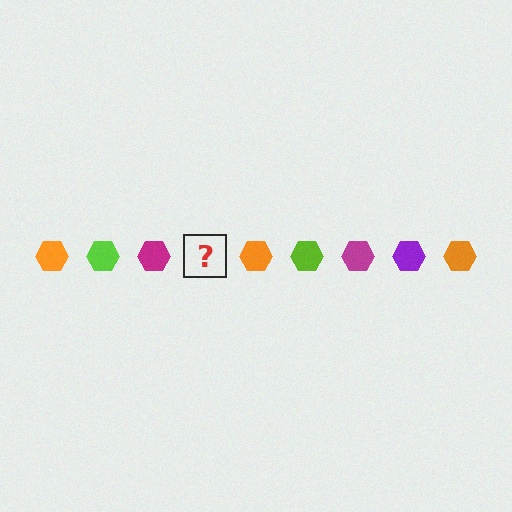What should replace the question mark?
The question mark should be replaced with a purple hexagon.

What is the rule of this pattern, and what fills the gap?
The rule is that the pattern cycles through orange, lime, magenta, purple hexagons. The gap should be filled with a purple hexagon.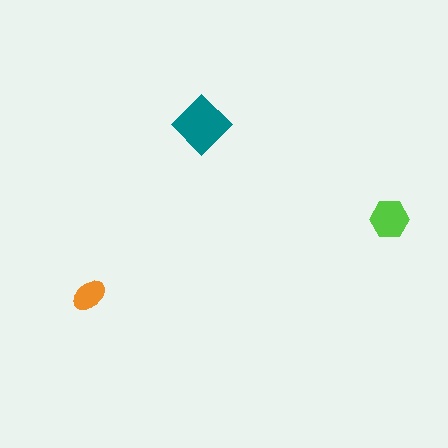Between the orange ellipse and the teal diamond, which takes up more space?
The teal diamond.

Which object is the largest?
The teal diamond.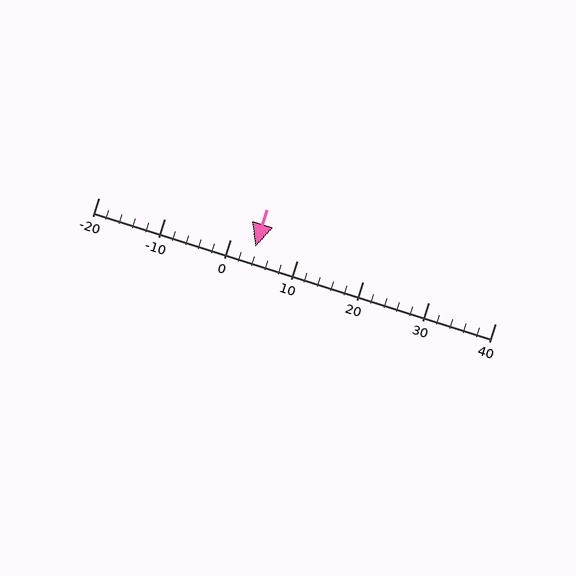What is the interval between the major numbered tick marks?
The major tick marks are spaced 10 units apart.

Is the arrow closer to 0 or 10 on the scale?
The arrow is closer to 0.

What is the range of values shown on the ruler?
The ruler shows values from -20 to 40.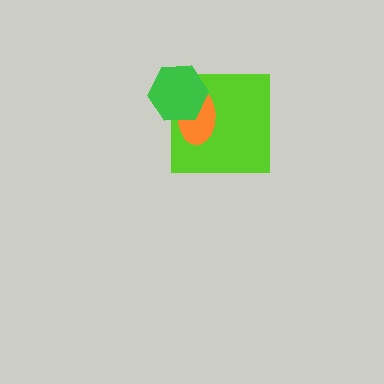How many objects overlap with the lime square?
2 objects overlap with the lime square.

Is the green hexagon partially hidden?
No, no other shape covers it.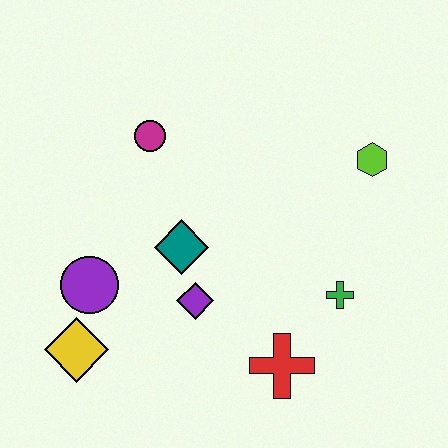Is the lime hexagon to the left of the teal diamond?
No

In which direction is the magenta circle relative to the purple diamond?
The magenta circle is above the purple diamond.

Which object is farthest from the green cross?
The yellow diamond is farthest from the green cross.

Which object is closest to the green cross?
The red cross is closest to the green cross.